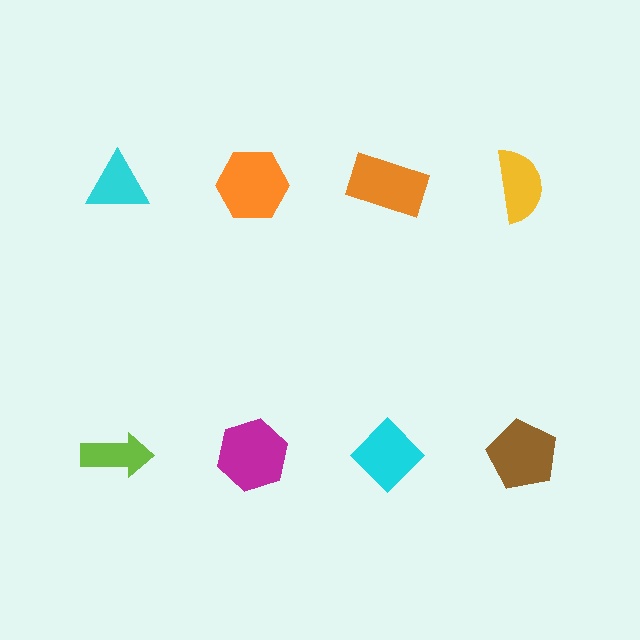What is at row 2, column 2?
A magenta hexagon.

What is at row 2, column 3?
A cyan diamond.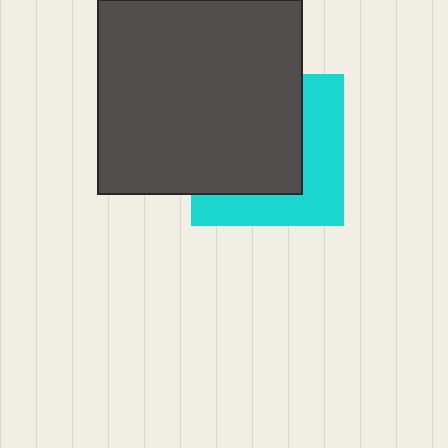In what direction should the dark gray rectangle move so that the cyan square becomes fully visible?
The dark gray rectangle should move toward the upper-left. That is the shortest direction to clear the overlap and leave the cyan square fully visible.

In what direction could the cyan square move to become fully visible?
The cyan square could move toward the lower-right. That would shift it out from behind the dark gray rectangle entirely.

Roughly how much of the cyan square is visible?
A small part of it is visible (roughly 41%).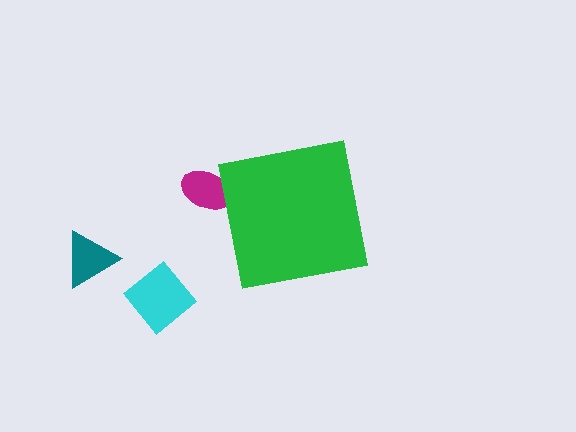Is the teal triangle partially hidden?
No, the teal triangle is fully visible.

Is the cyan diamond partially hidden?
No, the cyan diamond is fully visible.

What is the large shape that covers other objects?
A green square.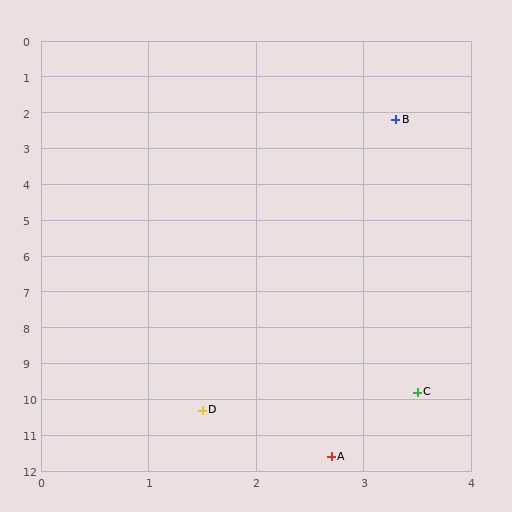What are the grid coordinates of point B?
Point B is at approximately (3.3, 2.2).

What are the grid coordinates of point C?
Point C is at approximately (3.5, 9.8).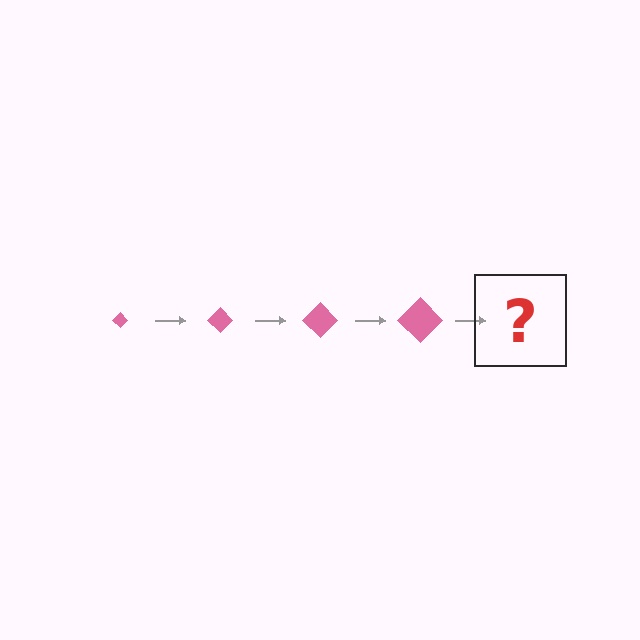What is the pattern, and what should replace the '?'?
The pattern is that the diamond gets progressively larger each step. The '?' should be a pink diamond, larger than the previous one.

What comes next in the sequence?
The next element should be a pink diamond, larger than the previous one.